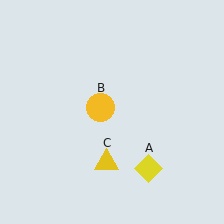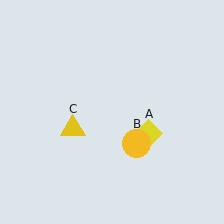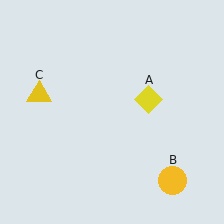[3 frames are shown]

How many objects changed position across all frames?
3 objects changed position: yellow diamond (object A), yellow circle (object B), yellow triangle (object C).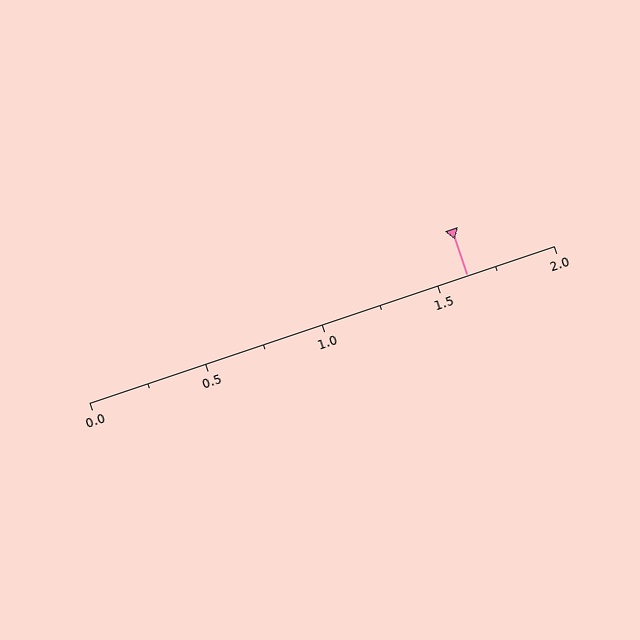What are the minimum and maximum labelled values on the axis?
The axis runs from 0.0 to 2.0.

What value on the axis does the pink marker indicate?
The marker indicates approximately 1.62.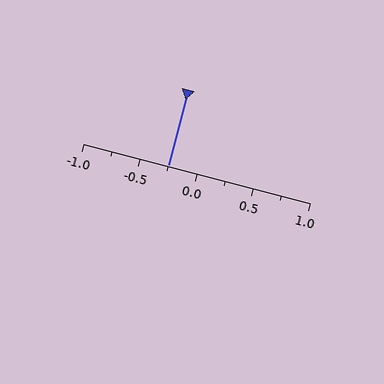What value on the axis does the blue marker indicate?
The marker indicates approximately -0.25.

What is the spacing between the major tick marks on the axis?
The major ticks are spaced 0.5 apart.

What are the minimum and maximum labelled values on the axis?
The axis runs from -1.0 to 1.0.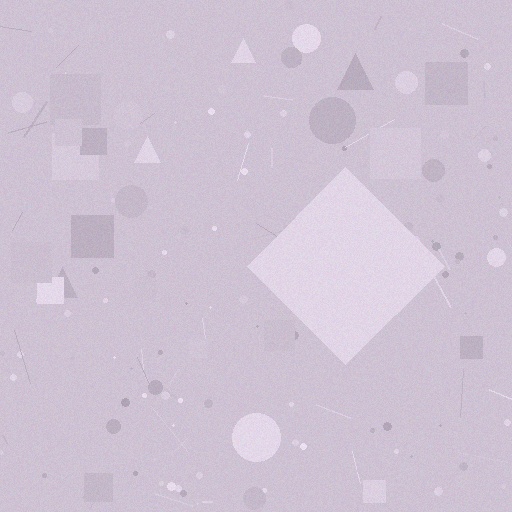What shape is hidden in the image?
A diamond is hidden in the image.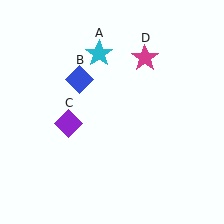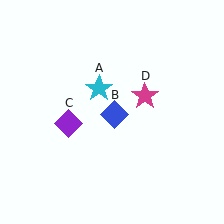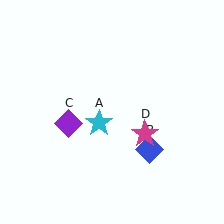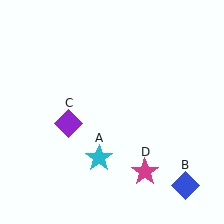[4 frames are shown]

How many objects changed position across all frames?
3 objects changed position: cyan star (object A), blue diamond (object B), magenta star (object D).